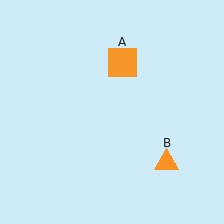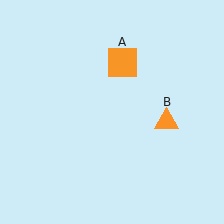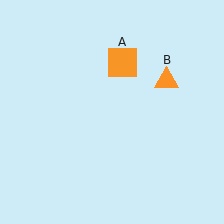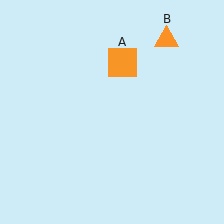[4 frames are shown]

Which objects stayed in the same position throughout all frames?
Orange square (object A) remained stationary.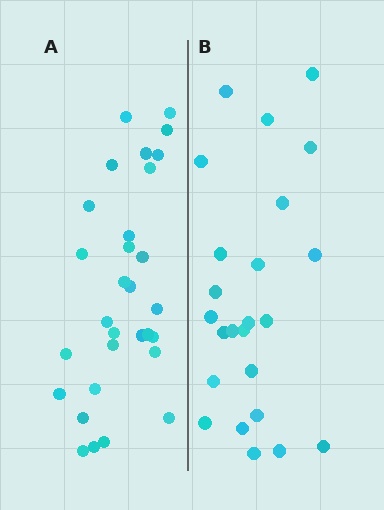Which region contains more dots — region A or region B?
Region A (the left region) has more dots.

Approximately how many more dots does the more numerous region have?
Region A has about 6 more dots than region B.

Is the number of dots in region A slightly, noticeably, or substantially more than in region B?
Region A has noticeably more, but not dramatically so. The ratio is roughly 1.2 to 1.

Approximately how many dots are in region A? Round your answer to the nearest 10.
About 30 dots.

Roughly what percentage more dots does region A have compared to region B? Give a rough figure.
About 25% more.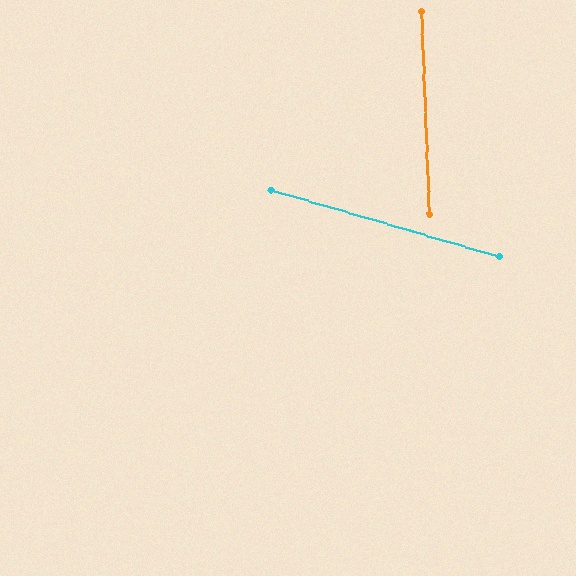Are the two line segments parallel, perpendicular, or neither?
Neither parallel nor perpendicular — they differ by about 72°.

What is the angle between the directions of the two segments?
Approximately 72 degrees.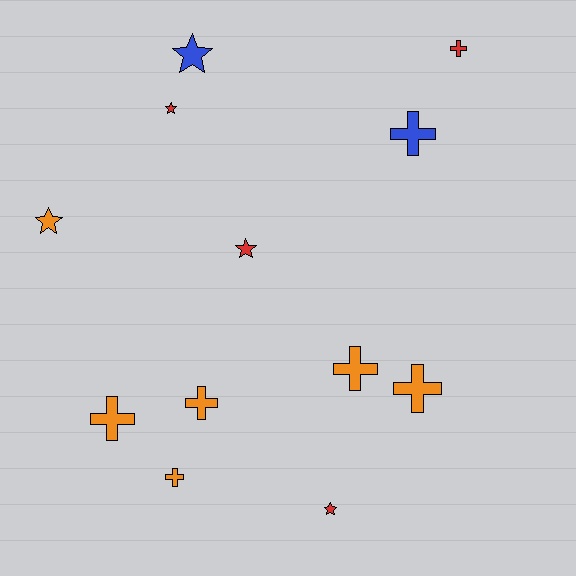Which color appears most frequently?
Orange, with 6 objects.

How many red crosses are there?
There is 1 red cross.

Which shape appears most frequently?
Cross, with 7 objects.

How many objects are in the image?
There are 12 objects.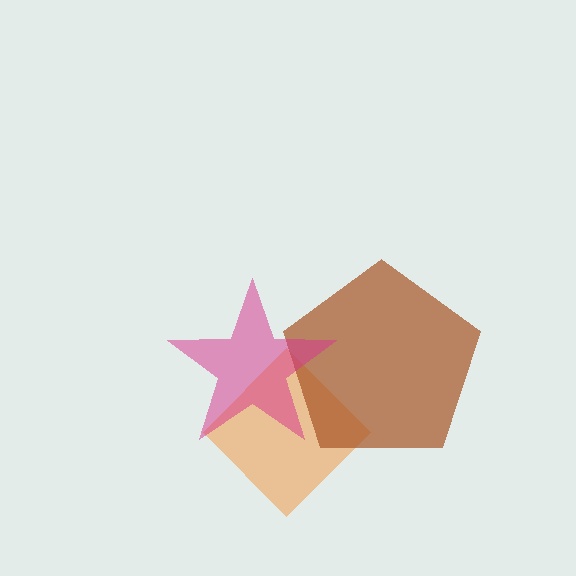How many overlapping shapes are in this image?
There are 3 overlapping shapes in the image.